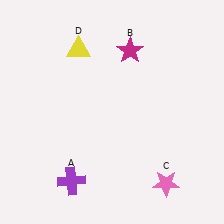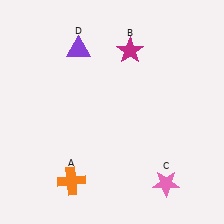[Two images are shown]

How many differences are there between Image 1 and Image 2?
There are 2 differences between the two images.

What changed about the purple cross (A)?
In Image 1, A is purple. In Image 2, it changed to orange.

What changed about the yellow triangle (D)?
In Image 1, D is yellow. In Image 2, it changed to purple.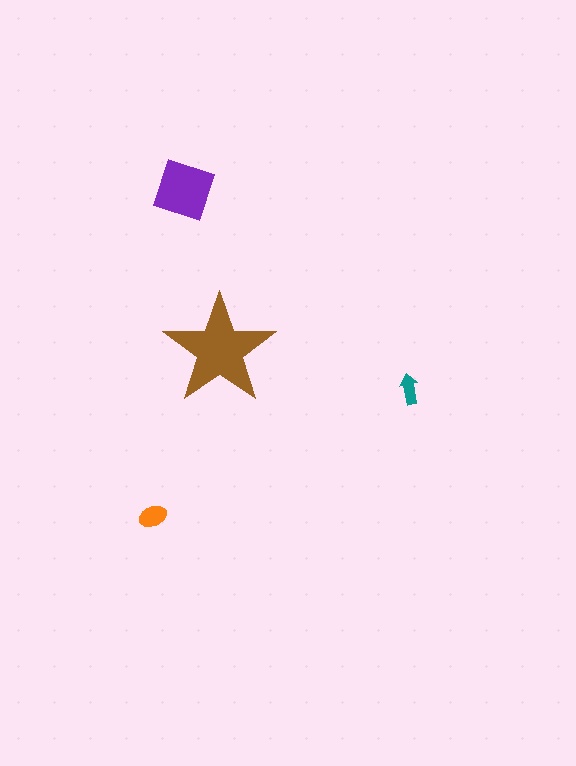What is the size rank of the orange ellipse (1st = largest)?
3rd.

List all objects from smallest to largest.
The teal arrow, the orange ellipse, the purple square, the brown star.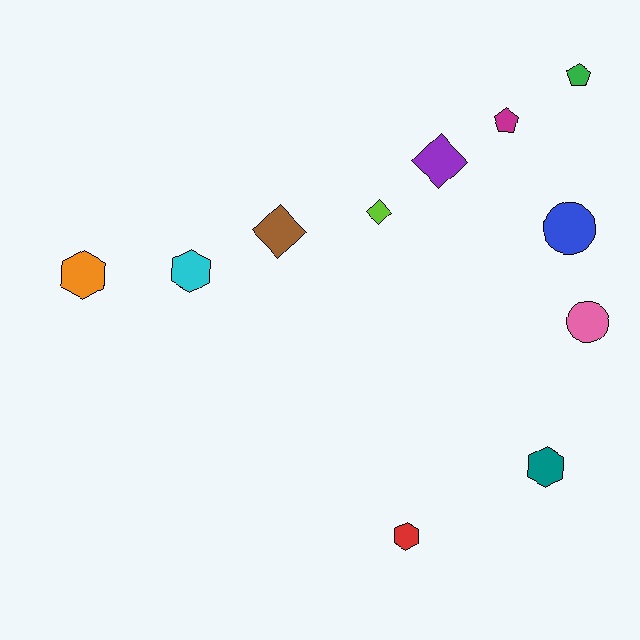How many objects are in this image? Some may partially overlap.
There are 11 objects.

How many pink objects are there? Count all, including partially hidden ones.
There is 1 pink object.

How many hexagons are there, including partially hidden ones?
There are 4 hexagons.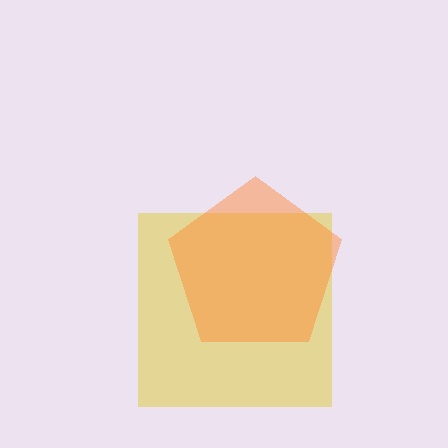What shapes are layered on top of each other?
The layered shapes are: a yellow square, an orange pentagon.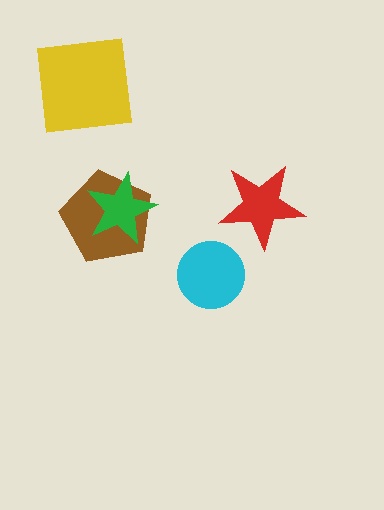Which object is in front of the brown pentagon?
The green star is in front of the brown pentagon.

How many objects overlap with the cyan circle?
0 objects overlap with the cyan circle.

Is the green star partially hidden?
No, no other shape covers it.